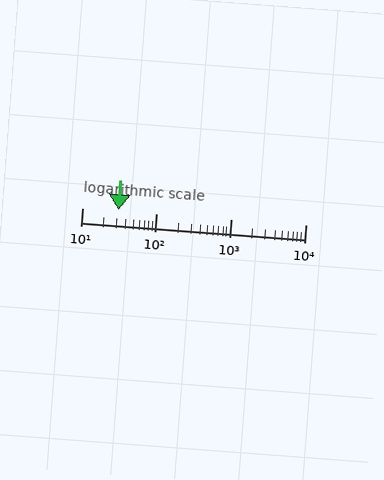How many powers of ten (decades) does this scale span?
The scale spans 3 decades, from 10 to 10000.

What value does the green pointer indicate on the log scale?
The pointer indicates approximately 31.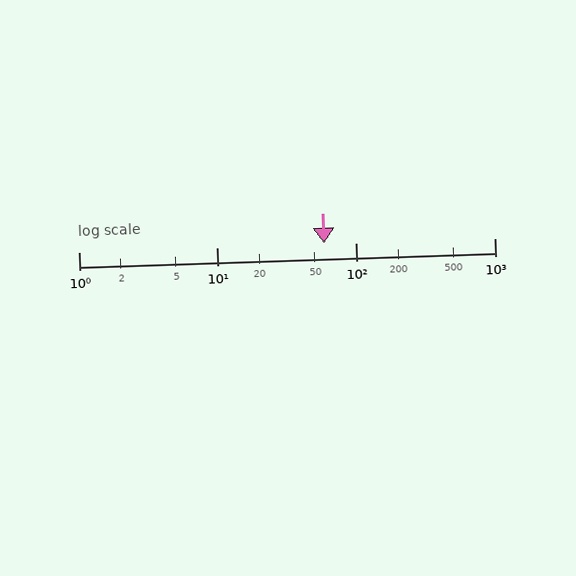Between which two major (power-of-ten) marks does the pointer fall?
The pointer is between 10 and 100.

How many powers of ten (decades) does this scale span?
The scale spans 3 decades, from 1 to 1000.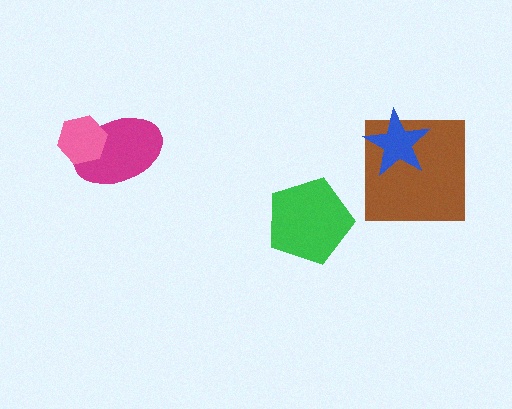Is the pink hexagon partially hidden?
No, no other shape covers it.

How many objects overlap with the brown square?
1 object overlaps with the brown square.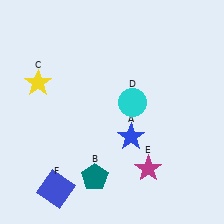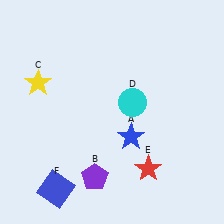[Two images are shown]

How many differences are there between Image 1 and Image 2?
There are 2 differences between the two images.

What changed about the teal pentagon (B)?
In Image 1, B is teal. In Image 2, it changed to purple.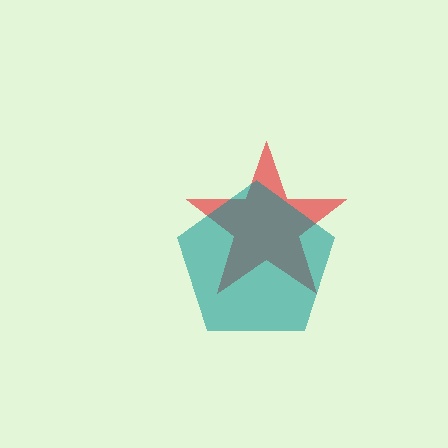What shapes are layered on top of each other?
The layered shapes are: a red star, a teal pentagon.